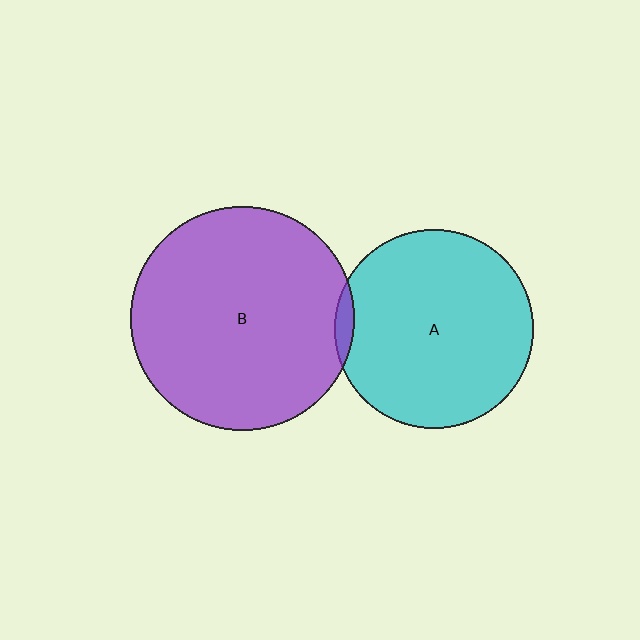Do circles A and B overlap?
Yes.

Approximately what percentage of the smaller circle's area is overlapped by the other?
Approximately 5%.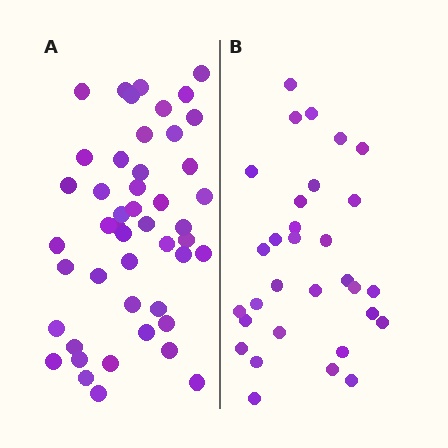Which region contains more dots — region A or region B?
Region A (the left region) has more dots.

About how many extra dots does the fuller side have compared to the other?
Region A has approximately 15 more dots than region B.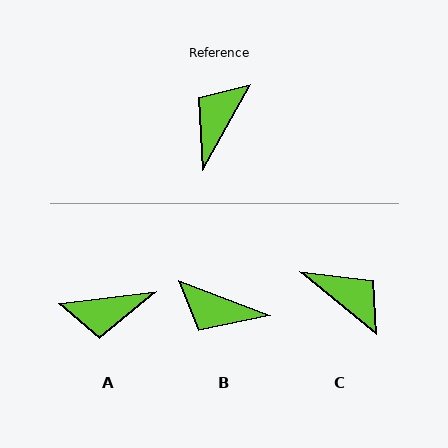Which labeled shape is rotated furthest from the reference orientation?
A, about 126 degrees away.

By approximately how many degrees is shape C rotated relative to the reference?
Approximately 100 degrees clockwise.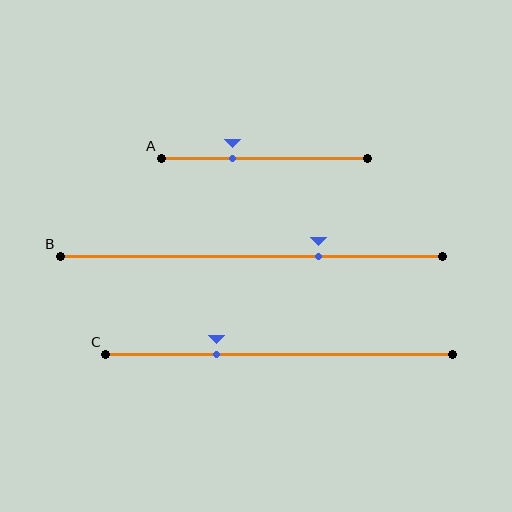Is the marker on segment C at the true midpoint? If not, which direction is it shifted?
No, the marker on segment C is shifted to the left by about 18% of the segment length.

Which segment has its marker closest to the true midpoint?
Segment A has its marker closest to the true midpoint.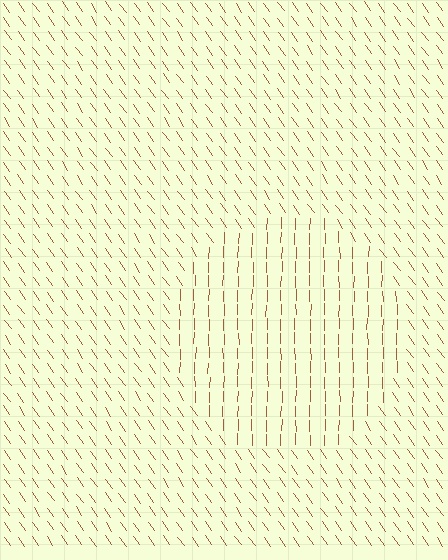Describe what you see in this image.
The image is filled with small brown line segments. A circle region in the image has lines oriented differently from the surrounding lines, creating a visible texture boundary.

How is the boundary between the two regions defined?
The boundary is defined purely by a change in line orientation (approximately 36 degrees difference). All lines are the same color and thickness.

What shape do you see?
I see a circle.